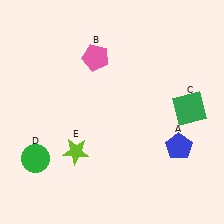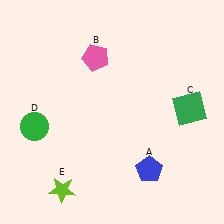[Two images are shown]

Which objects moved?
The objects that moved are: the blue pentagon (A), the green circle (D), the lime star (E).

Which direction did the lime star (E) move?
The lime star (E) moved down.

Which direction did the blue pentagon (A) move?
The blue pentagon (A) moved left.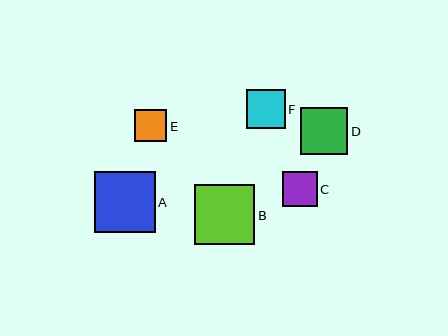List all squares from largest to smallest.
From largest to smallest: A, B, D, F, C, E.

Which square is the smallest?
Square E is the smallest with a size of approximately 32 pixels.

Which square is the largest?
Square A is the largest with a size of approximately 61 pixels.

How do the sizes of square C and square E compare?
Square C and square E are approximately the same size.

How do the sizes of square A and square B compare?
Square A and square B are approximately the same size.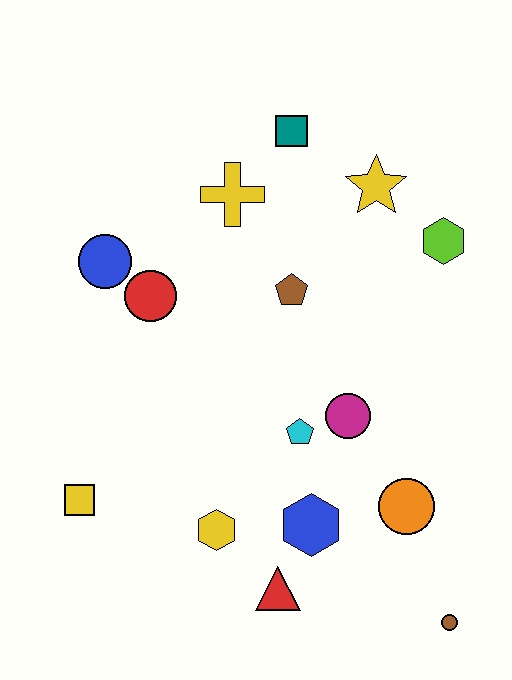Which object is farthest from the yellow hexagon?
The teal square is farthest from the yellow hexagon.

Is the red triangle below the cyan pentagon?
Yes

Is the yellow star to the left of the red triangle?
No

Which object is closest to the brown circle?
The orange circle is closest to the brown circle.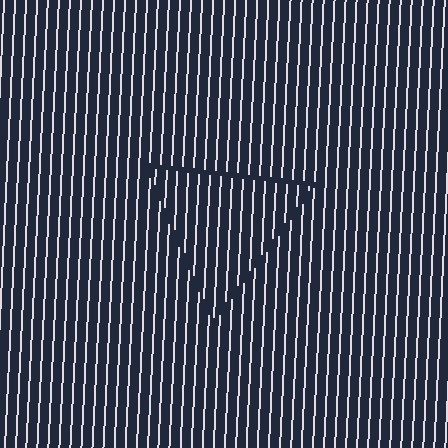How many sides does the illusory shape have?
3 sides — the line-ends trace a triangle.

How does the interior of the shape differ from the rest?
The interior of the shape contains the same grating, shifted by half a period — the contour is defined by the phase discontinuity where line-ends from the inner and outer gratings abut.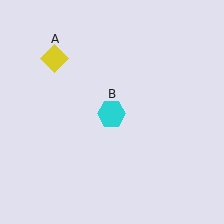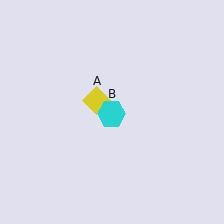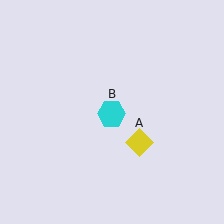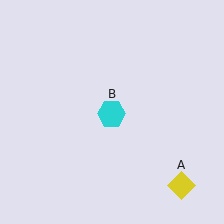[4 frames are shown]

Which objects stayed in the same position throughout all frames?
Cyan hexagon (object B) remained stationary.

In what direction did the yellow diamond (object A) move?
The yellow diamond (object A) moved down and to the right.